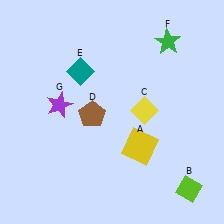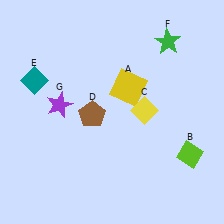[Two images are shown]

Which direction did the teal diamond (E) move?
The teal diamond (E) moved left.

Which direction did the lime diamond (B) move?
The lime diamond (B) moved up.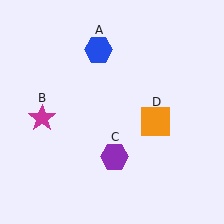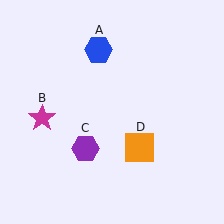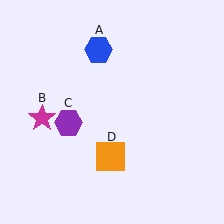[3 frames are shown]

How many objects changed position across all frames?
2 objects changed position: purple hexagon (object C), orange square (object D).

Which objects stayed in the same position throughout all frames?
Blue hexagon (object A) and magenta star (object B) remained stationary.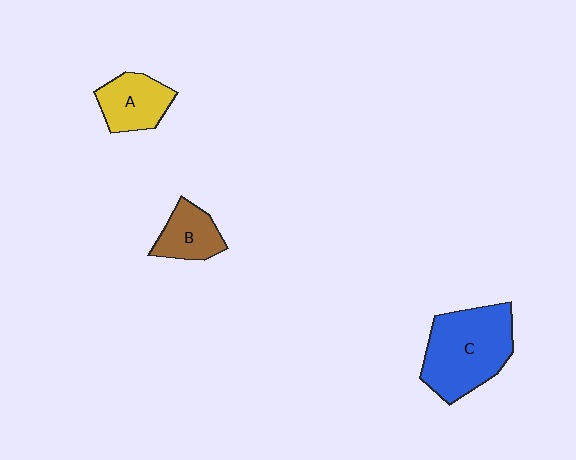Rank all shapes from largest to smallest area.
From largest to smallest: C (blue), A (yellow), B (brown).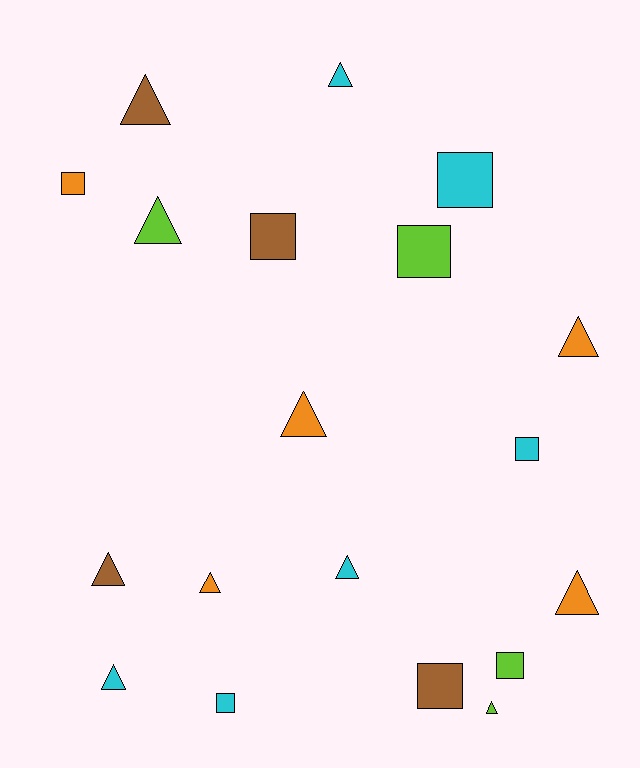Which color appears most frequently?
Cyan, with 6 objects.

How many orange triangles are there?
There are 4 orange triangles.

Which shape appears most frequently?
Triangle, with 11 objects.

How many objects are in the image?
There are 19 objects.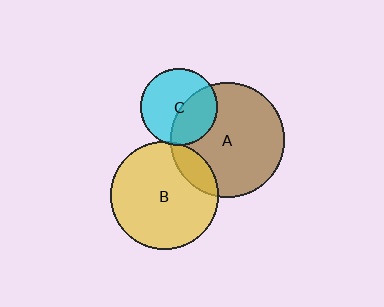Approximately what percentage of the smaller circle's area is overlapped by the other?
Approximately 40%.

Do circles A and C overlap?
Yes.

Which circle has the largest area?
Circle A (brown).